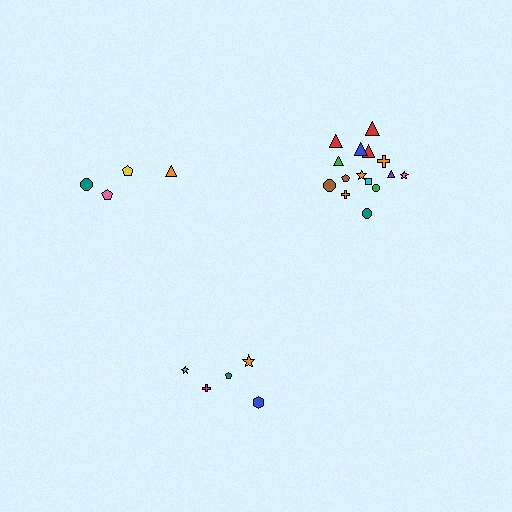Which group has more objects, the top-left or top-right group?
The top-right group.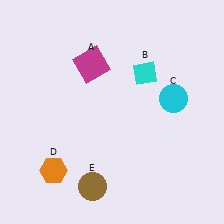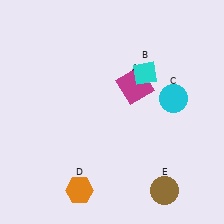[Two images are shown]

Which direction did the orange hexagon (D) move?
The orange hexagon (D) moved right.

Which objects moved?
The objects that moved are: the magenta square (A), the orange hexagon (D), the brown circle (E).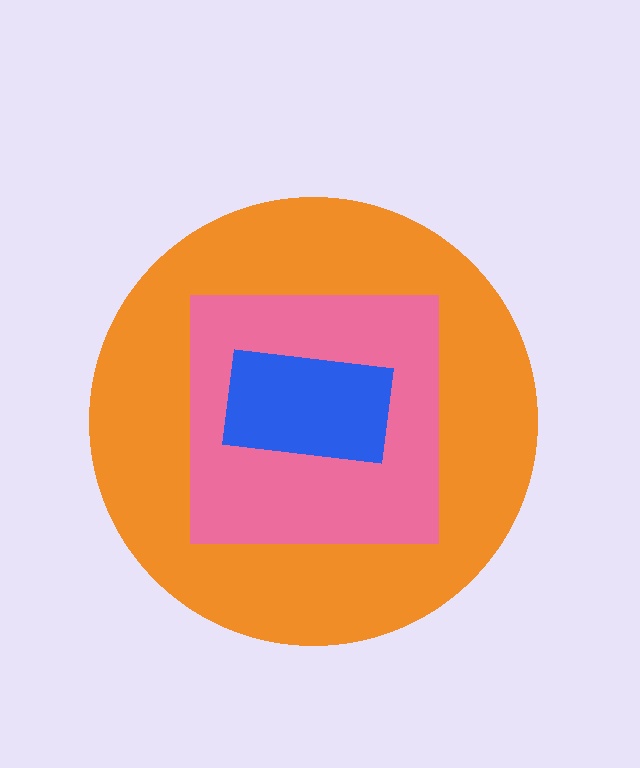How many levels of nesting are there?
3.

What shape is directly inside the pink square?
The blue rectangle.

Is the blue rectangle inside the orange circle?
Yes.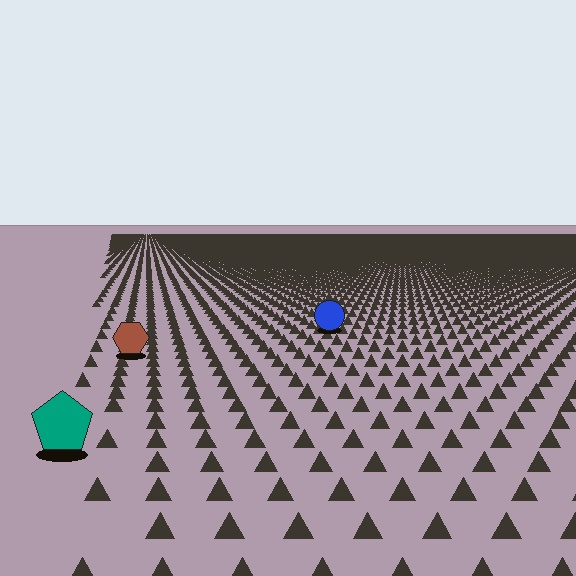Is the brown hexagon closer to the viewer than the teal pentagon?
No. The teal pentagon is closer — you can tell from the texture gradient: the ground texture is coarser near it.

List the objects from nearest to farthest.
From nearest to farthest: the teal pentagon, the brown hexagon, the blue circle.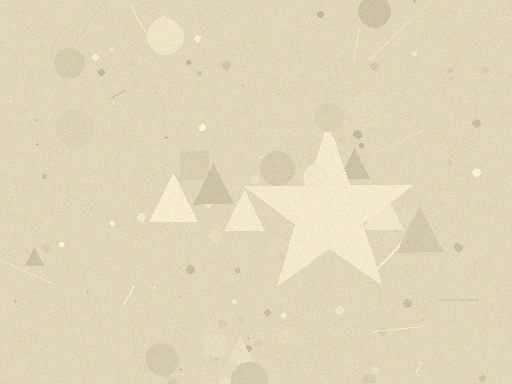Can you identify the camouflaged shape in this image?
The camouflaged shape is a star.